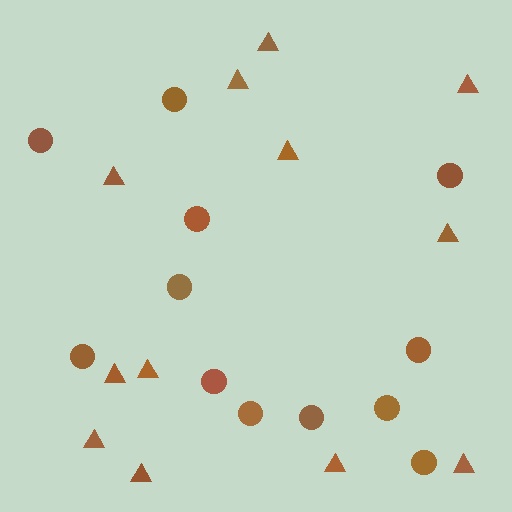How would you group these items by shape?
There are 2 groups: one group of circles (12) and one group of triangles (12).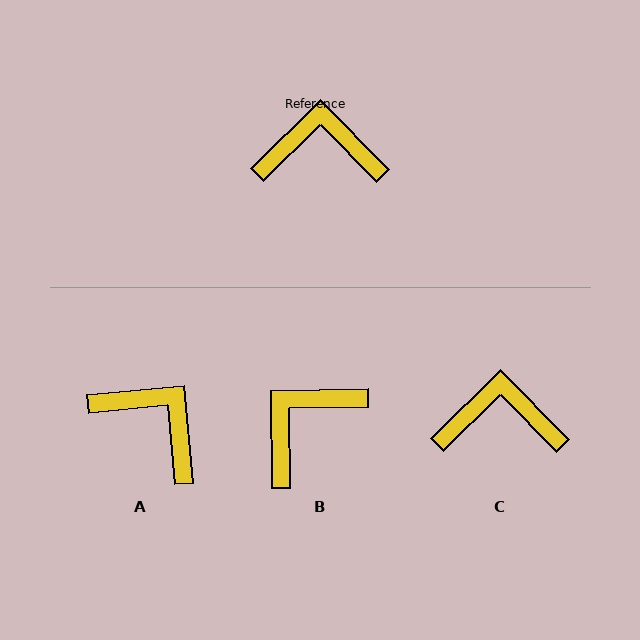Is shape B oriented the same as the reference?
No, it is off by about 46 degrees.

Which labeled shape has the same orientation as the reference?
C.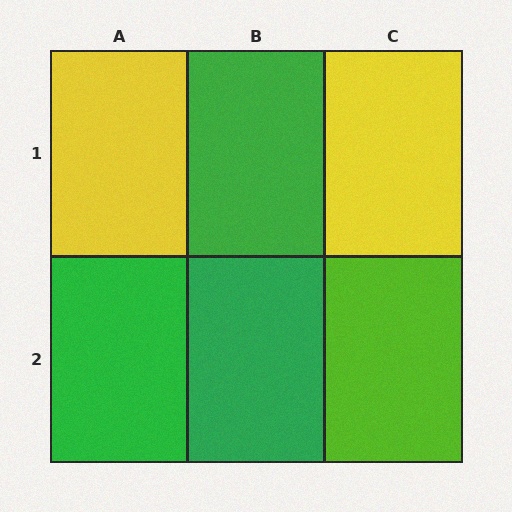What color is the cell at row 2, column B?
Green.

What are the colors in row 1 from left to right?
Yellow, green, yellow.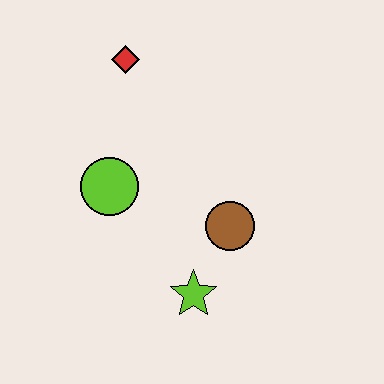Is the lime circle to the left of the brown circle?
Yes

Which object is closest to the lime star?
The brown circle is closest to the lime star.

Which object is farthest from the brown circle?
The red diamond is farthest from the brown circle.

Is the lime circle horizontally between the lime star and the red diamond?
No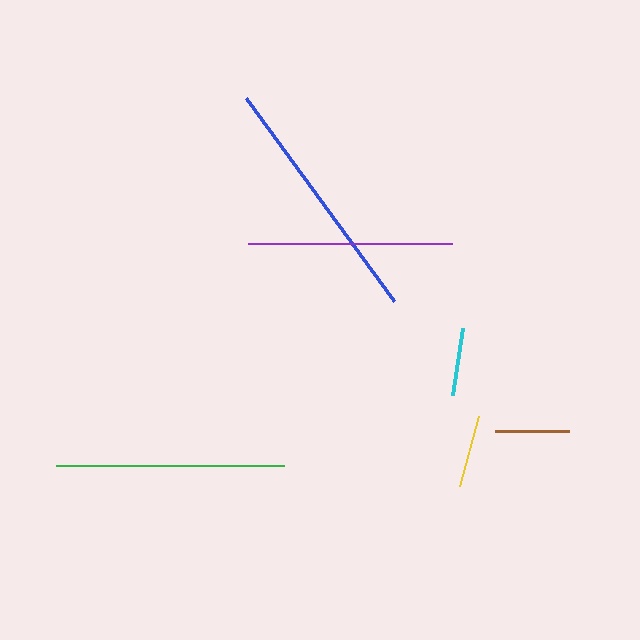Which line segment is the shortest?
The cyan line is the shortest at approximately 68 pixels.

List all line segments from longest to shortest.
From longest to shortest: blue, green, purple, brown, yellow, cyan.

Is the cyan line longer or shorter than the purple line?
The purple line is longer than the cyan line.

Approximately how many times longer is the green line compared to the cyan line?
The green line is approximately 3.4 times the length of the cyan line.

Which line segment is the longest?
The blue line is the longest at approximately 251 pixels.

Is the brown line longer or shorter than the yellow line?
The brown line is longer than the yellow line.